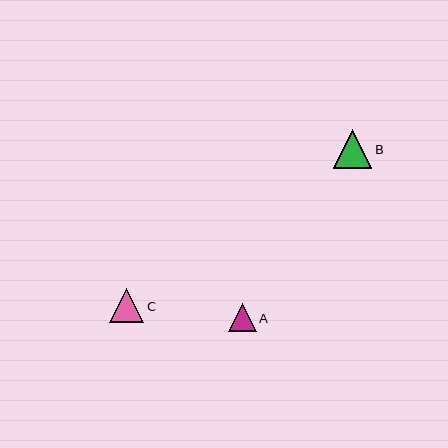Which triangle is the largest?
Triangle B is the largest with a size of approximately 38 pixels.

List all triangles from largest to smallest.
From largest to smallest: B, C, A.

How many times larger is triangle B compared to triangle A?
Triangle B is approximately 1.4 times the size of triangle A.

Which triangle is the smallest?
Triangle A is the smallest with a size of approximately 28 pixels.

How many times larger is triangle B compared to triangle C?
Triangle B is approximately 1.1 times the size of triangle C.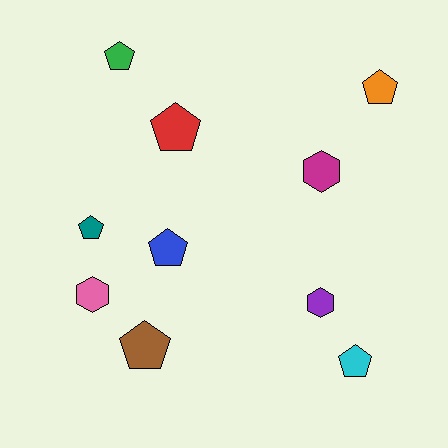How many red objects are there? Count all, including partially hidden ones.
There is 1 red object.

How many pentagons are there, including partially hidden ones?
There are 7 pentagons.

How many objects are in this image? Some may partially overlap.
There are 10 objects.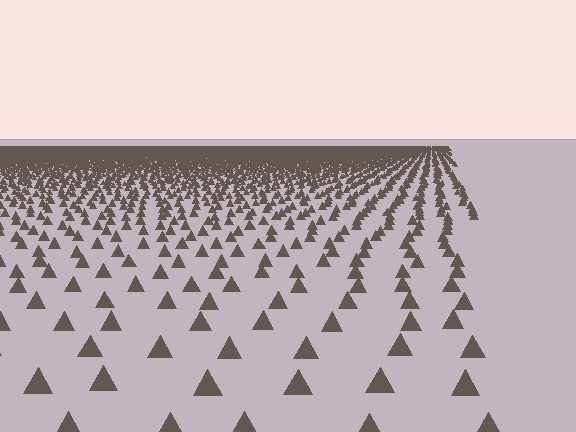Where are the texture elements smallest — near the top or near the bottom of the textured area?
Near the top.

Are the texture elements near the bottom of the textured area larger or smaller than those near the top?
Larger. Near the bottom, elements are closer to the viewer and appear at a bigger on-screen size.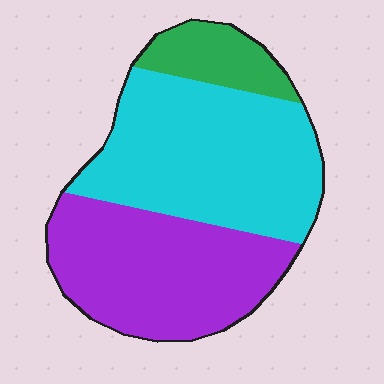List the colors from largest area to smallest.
From largest to smallest: cyan, purple, green.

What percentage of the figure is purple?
Purple takes up about two fifths (2/5) of the figure.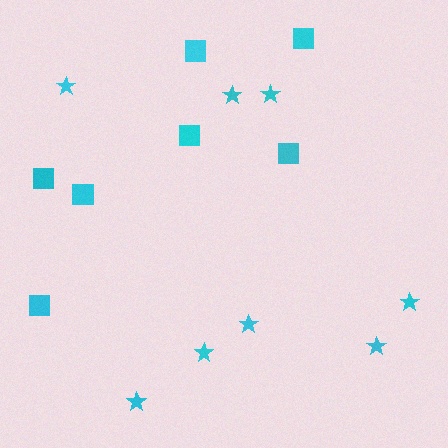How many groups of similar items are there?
There are 2 groups: one group of squares (7) and one group of stars (8).